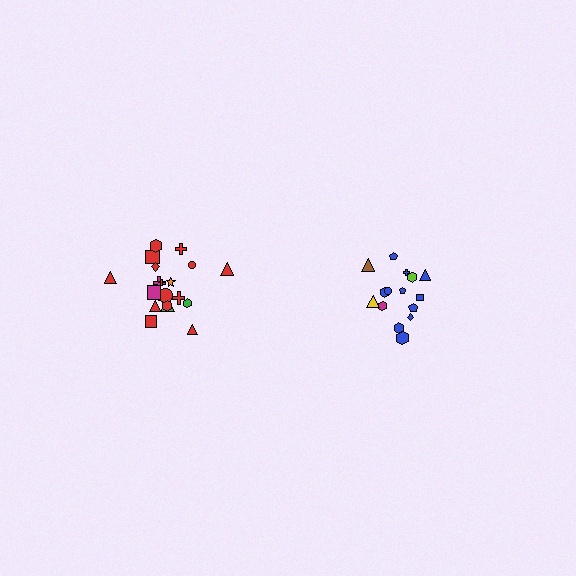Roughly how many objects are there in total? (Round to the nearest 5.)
Roughly 35 objects in total.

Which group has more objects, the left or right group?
The left group.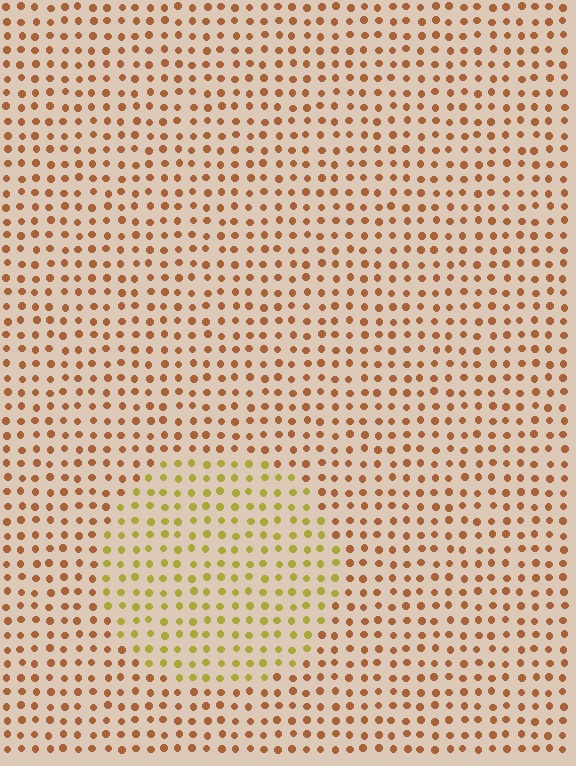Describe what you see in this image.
The image is filled with small brown elements in a uniform arrangement. A circle-shaped region is visible where the elements are tinted to a slightly different hue, forming a subtle color boundary.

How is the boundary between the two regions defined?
The boundary is defined purely by a slight shift in hue (about 38 degrees). Spacing, size, and orientation are identical on both sides.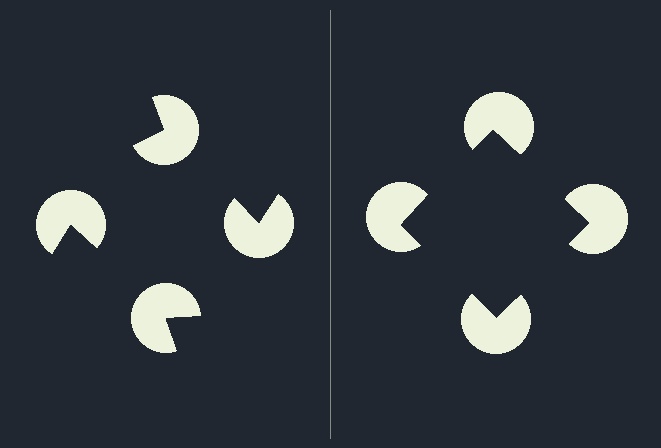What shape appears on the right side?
An illusory square.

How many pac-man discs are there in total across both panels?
8 — 4 on each side.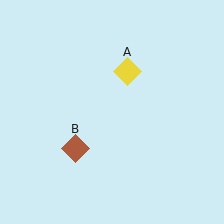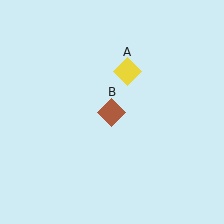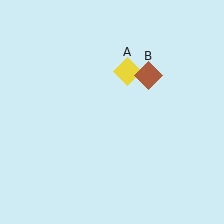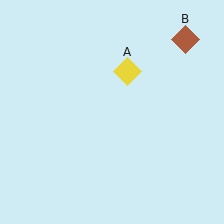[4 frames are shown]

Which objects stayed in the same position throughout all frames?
Yellow diamond (object A) remained stationary.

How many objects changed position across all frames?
1 object changed position: brown diamond (object B).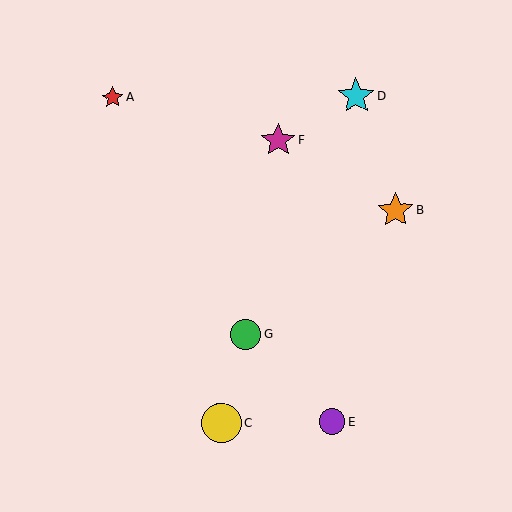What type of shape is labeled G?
Shape G is a green circle.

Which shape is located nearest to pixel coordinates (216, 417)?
The yellow circle (labeled C) at (221, 423) is nearest to that location.